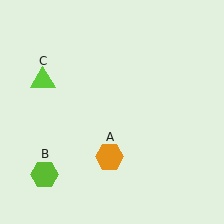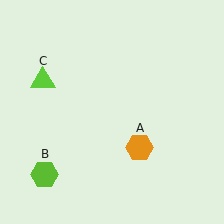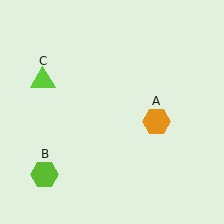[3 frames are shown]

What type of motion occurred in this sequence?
The orange hexagon (object A) rotated counterclockwise around the center of the scene.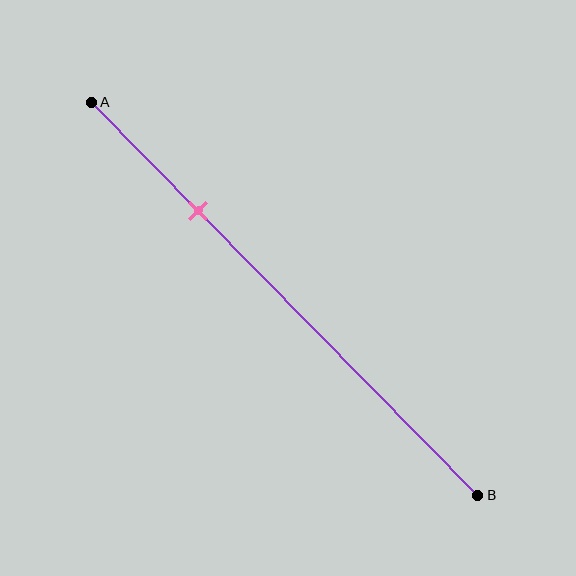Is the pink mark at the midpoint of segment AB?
No, the mark is at about 30% from A, not at the 50% midpoint.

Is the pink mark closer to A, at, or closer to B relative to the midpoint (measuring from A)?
The pink mark is closer to point A than the midpoint of segment AB.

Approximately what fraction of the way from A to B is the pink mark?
The pink mark is approximately 30% of the way from A to B.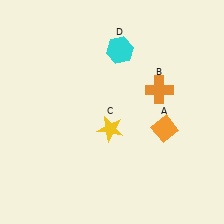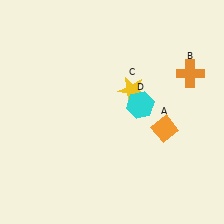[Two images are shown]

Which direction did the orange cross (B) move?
The orange cross (B) moved right.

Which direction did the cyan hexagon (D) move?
The cyan hexagon (D) moved down.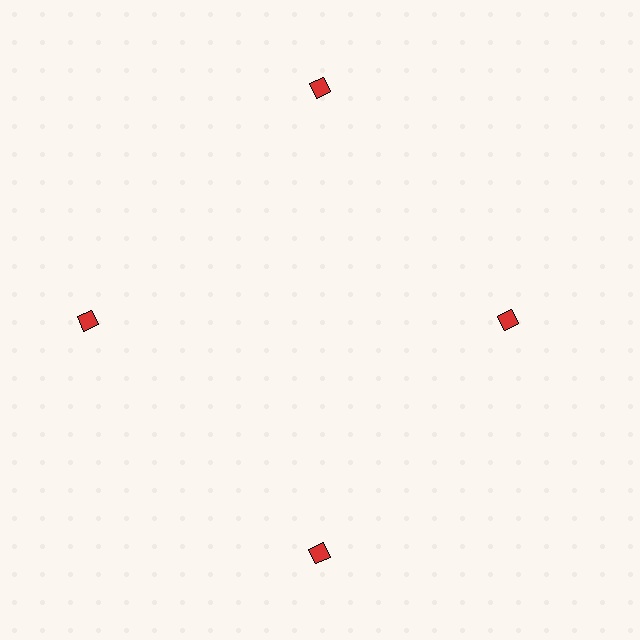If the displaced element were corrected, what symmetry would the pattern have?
It would have 4-fold rotational symmetry — the pattern would map onto itself every 90 degrees.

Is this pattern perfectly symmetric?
No. The 4 red diamonds are arranged in a ring, but one element near the 3 o'clock position is pulled inward toward the center, breaking the 4-fold rotational symmetry.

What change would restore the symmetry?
The symmetry would be restored by moving it outward, back onto the ring so that all 4 diamonds sit at equal angles and equal distance from the center.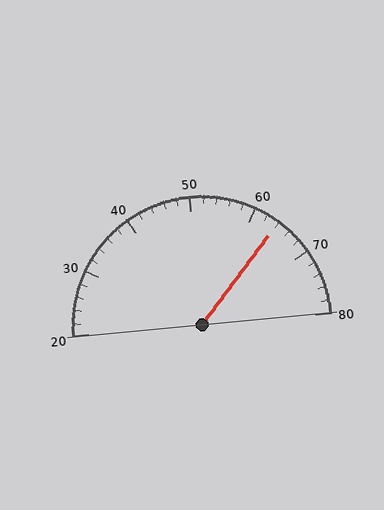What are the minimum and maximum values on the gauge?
The gauge ranges from 20 to 80.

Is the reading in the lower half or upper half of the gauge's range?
The reading is in the upper half of the range (20 to 80).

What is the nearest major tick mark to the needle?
The nearest major tick mark is 60.